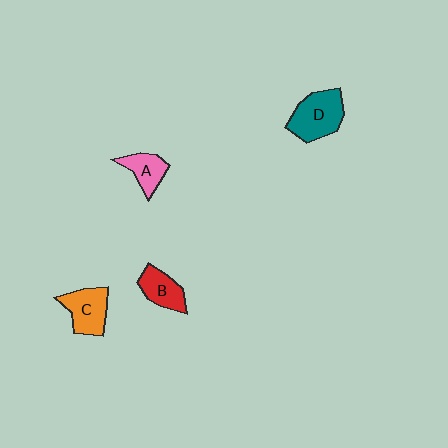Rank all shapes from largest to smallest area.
From largest to smallest: D (teal), C (orange), B (red), A (pink).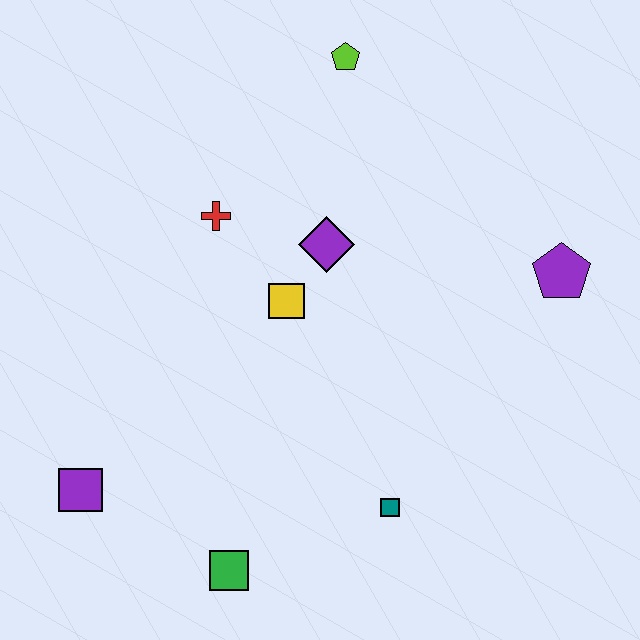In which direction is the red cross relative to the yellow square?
The red cross is above the yellow square.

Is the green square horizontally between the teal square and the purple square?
Yes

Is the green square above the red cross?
No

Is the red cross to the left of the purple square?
No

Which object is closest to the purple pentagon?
The purple diamond is closest to the purple pentagon.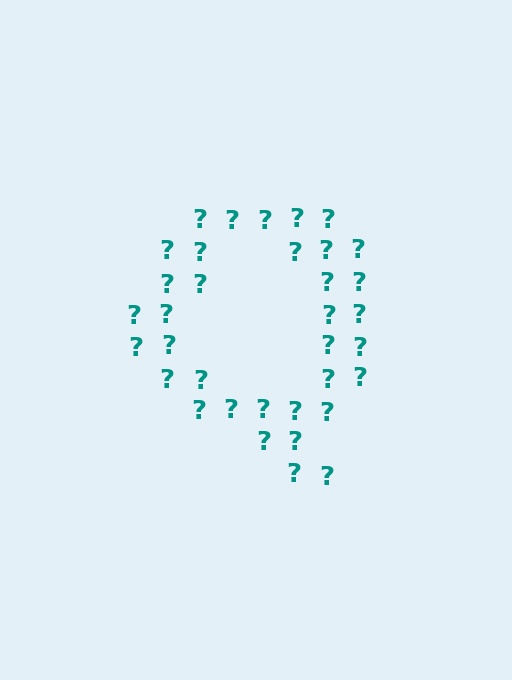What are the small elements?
The small elements are question marks.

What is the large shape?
The large shape is the letter Q.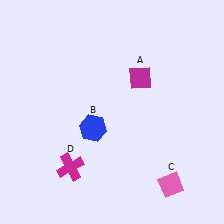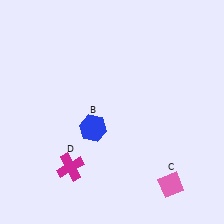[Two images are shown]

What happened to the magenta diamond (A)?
The magenta diamond (A) was removed in Image 2. It was in the top-right area of Image 1.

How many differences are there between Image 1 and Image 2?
There is 1 difference between the two images.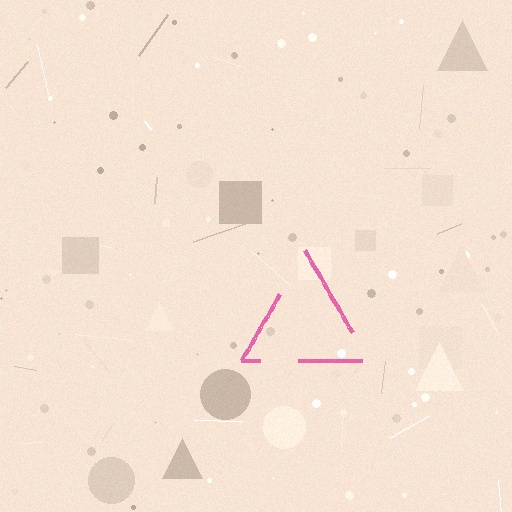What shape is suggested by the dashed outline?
The dashed outline suggests a triangle.